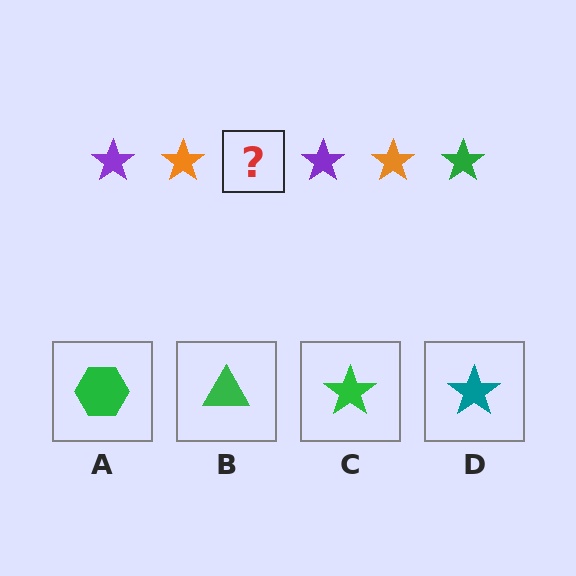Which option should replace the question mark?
Option C.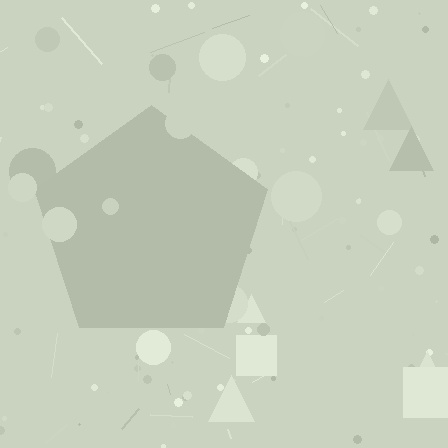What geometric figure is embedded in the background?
A pentagon is embedded in the background.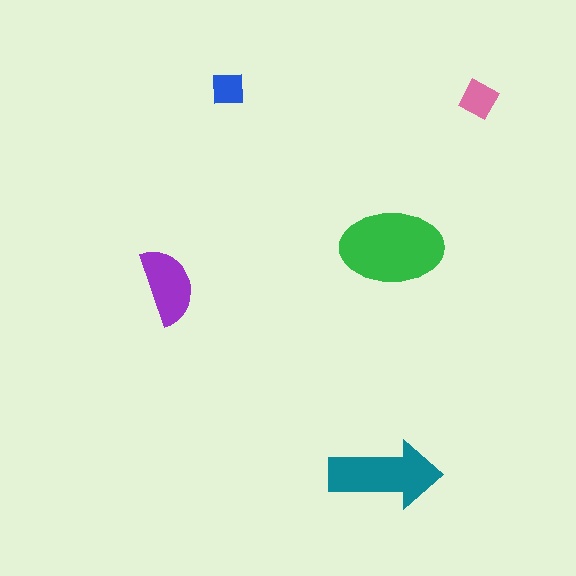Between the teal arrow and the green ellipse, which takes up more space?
The green ellipse.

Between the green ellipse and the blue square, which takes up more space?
The green ellipse.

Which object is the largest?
The green ellipse.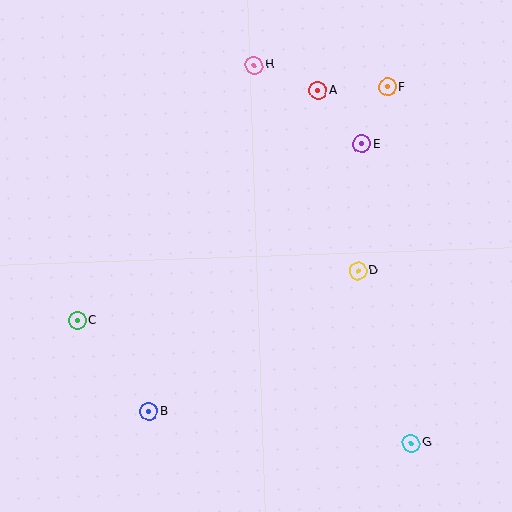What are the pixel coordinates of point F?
Point F is at (388, 87).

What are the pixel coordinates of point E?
Point E is at (362, 144).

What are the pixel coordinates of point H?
Point H is at (254, 65).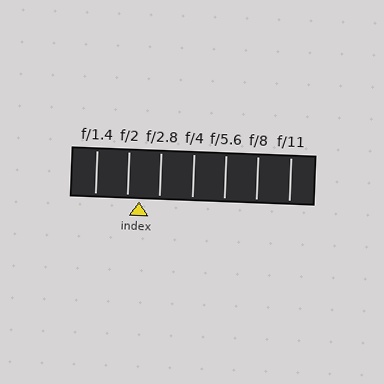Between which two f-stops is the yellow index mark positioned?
The index mark is between f/2 and f/2.8.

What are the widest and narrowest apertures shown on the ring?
The widest aperture shown is f/1.4 and the narrowest is f/11.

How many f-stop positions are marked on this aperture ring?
There are 7 f-stop positions marked.